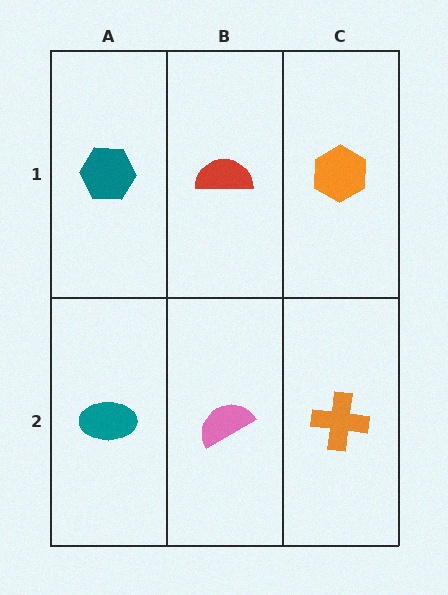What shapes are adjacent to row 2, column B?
A red semicircle (row 1, column B), a teal ellipse (row 2, column A), an orange cross (row 2, column C).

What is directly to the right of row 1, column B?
An orange hexagon.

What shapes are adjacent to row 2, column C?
An orange hexagon (row 1, column C), a pink semicircle (row 2, column B).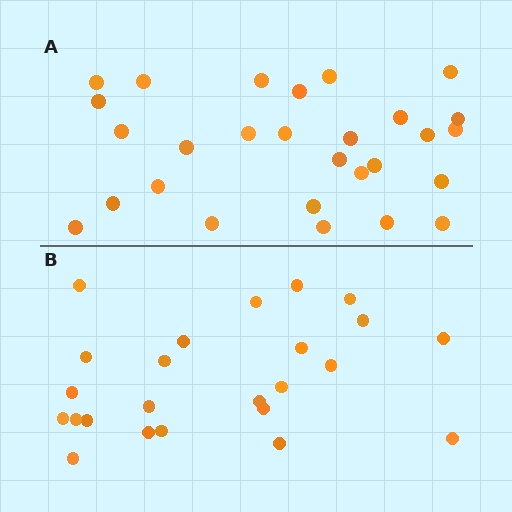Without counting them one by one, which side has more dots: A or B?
Region A (the top region) has more dots.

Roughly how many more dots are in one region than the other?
Region A has about 4 more dots than region B.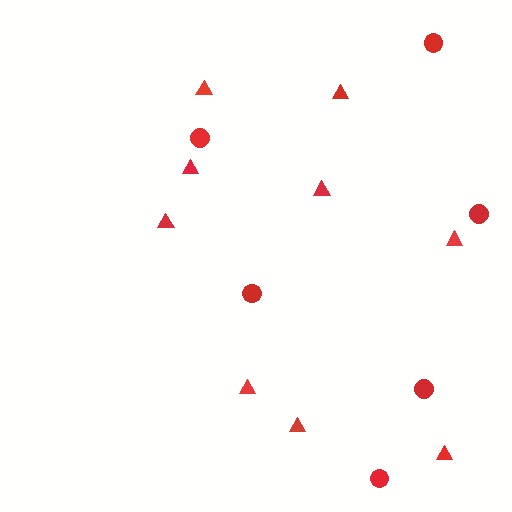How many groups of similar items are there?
There are 2 groups: one group of circles (6) and one group of triangles (9).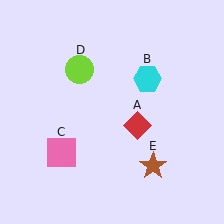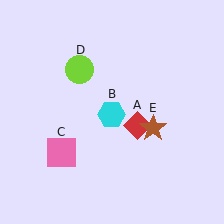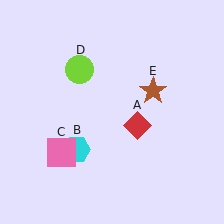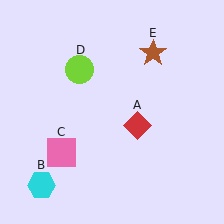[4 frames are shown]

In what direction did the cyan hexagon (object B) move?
The cyan hexagon (object B) moved down and to the left.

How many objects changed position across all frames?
2 objects changed position: cyan hexagon (object B), brown star (object E).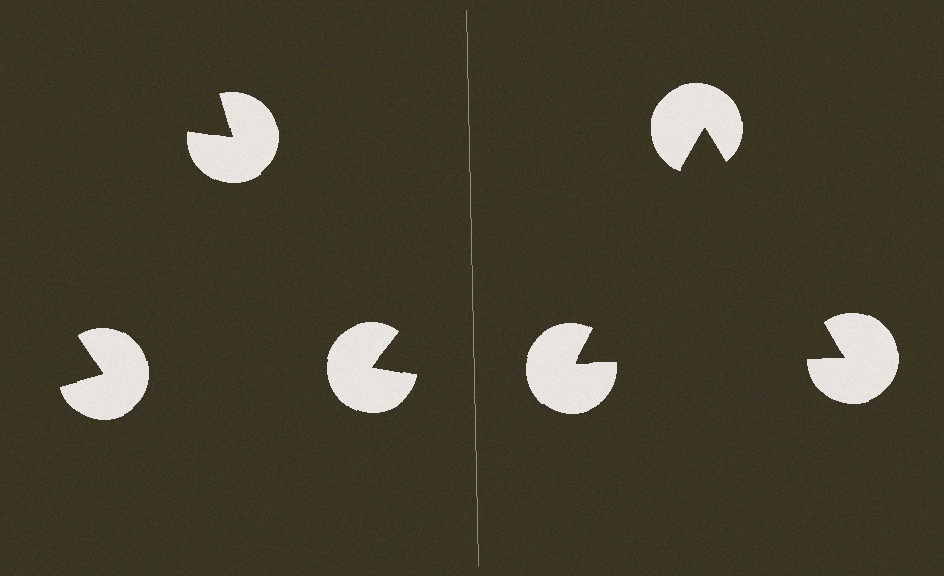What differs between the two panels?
The pac-man discs are positioned identically on both sides; only the wedge orientations differ. On the right they align to a triangle; on the left they are misaligned.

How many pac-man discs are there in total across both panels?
6 — 3 on each side.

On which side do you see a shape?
An illusory triangle appears on the right side. On the left side the wedge cuts are rotated, so no coherent shape forms.